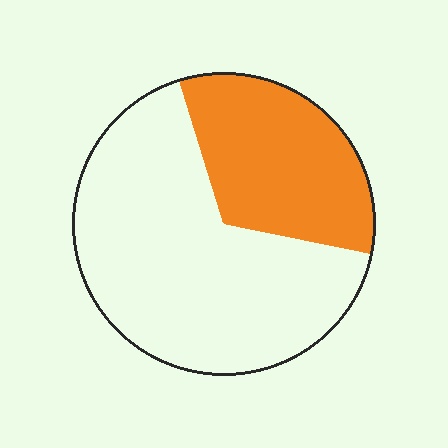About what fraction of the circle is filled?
About one third (1/3).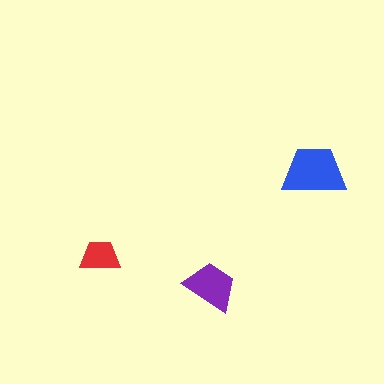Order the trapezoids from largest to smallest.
the blue one, the purple one, the red one.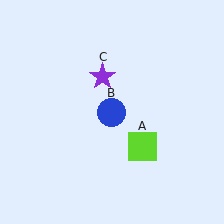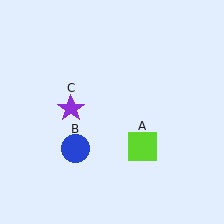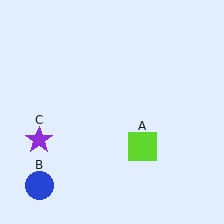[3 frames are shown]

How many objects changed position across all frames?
2 objects changed position: blue circle (object B), purple star (object C).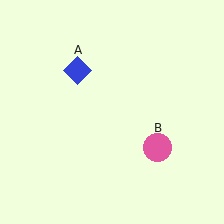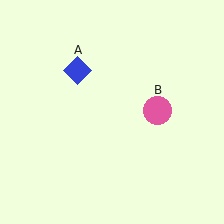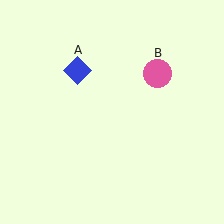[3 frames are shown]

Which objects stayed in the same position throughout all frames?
Blue diamond (object A) remained stationary.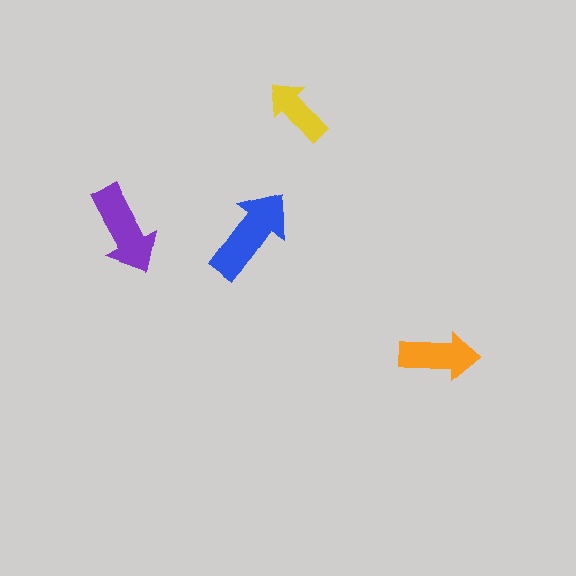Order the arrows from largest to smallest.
the blue one, the purple one, the orange one, the yellow one.